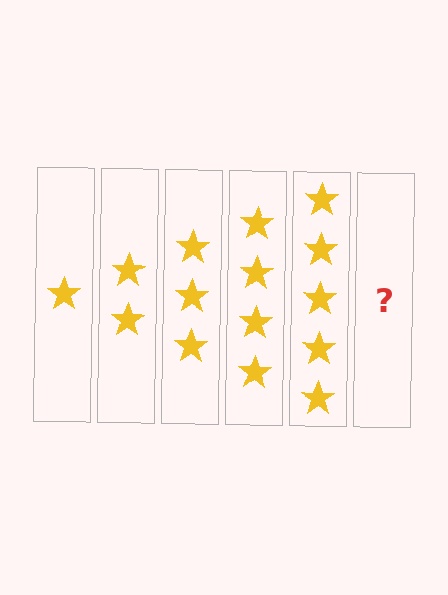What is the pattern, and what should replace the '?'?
The pattern is that each step adds one more star. The '?' should be 6 stars.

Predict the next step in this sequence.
The next step is 6 stars.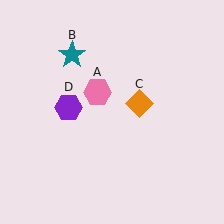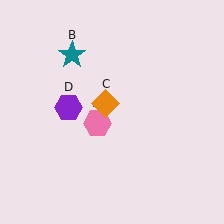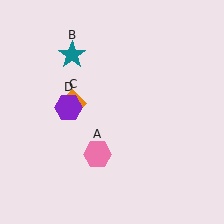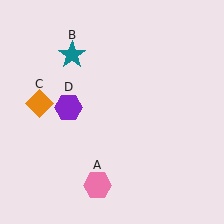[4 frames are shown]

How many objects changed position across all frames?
2 objects changed position: pink hexagon (object A), orange diamond (object C).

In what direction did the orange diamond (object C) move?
The orange diamond (object C) moved left.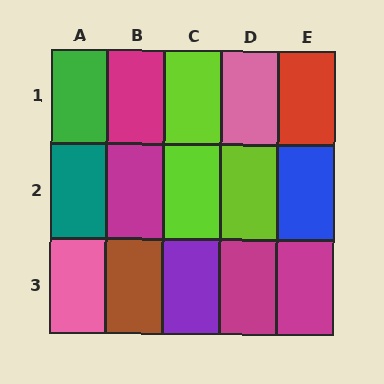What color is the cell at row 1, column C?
Lime.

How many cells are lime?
3 cells are lime.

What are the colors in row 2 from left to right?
Teal, magenta, lime, lime, blue.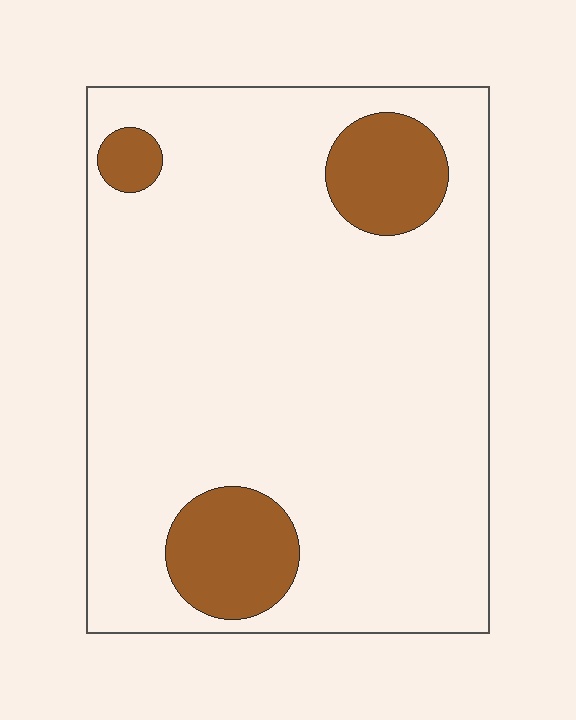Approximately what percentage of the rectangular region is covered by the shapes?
Approximately 15%.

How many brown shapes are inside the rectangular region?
3.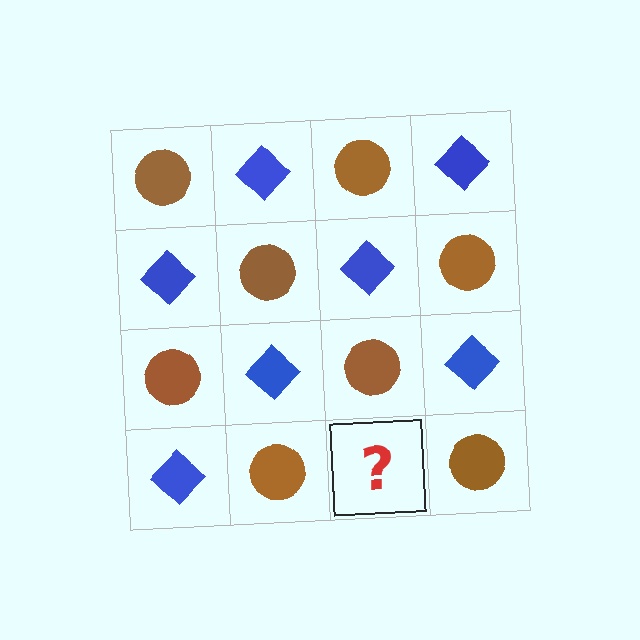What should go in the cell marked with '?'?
The missing cell should contain a blue diamond.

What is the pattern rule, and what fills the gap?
The rule is that it alternates brown circle and blue diamond in a checkerboard pattern. The gap should be filled with a blue diamond.